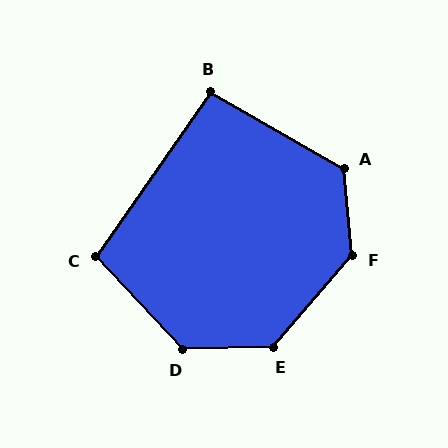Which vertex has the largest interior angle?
F, at approximately 134 degrees.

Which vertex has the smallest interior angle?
B, at approximately 95 degrees.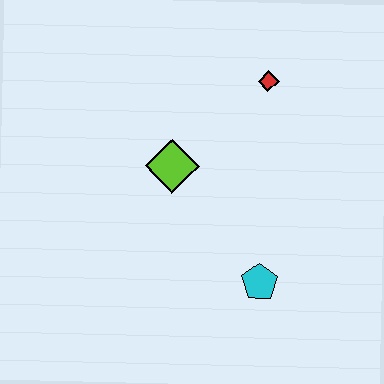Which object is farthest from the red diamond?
The cyan pentagon is farthest from the red diamond.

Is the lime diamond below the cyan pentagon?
No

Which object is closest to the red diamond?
The lime diamond is closest to the red diamond.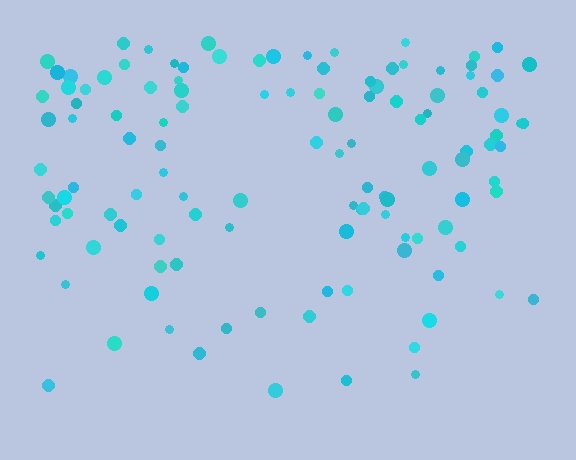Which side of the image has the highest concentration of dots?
The top.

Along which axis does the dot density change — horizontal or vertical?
Vertical.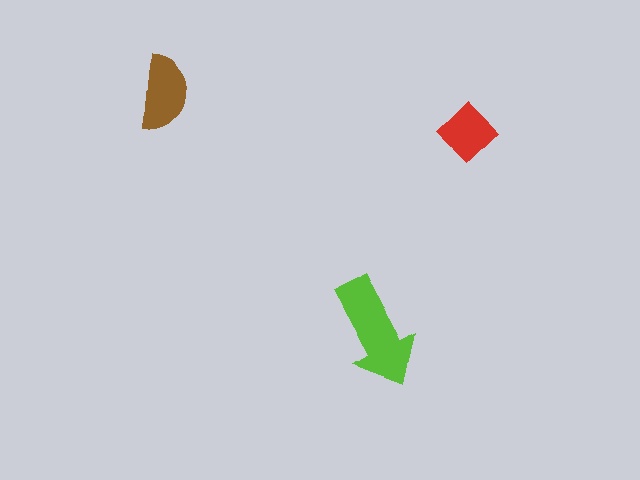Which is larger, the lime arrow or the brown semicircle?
The lime arrow.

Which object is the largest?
The lime arrow.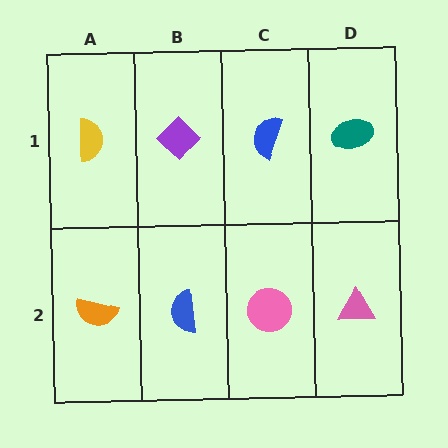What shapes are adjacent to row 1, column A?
An orange semicircle (row 2, column A), a purple diamond (row 1, column B).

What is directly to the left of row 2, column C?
A blue semicircle.